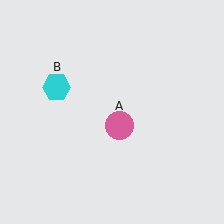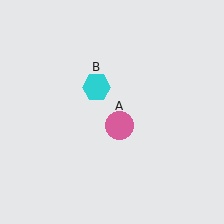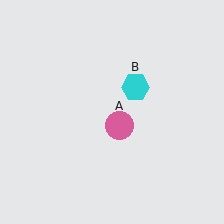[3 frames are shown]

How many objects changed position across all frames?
1 object changed position: cyan hexagon (object B).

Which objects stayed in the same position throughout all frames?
Pink circle (object A) remained stationary.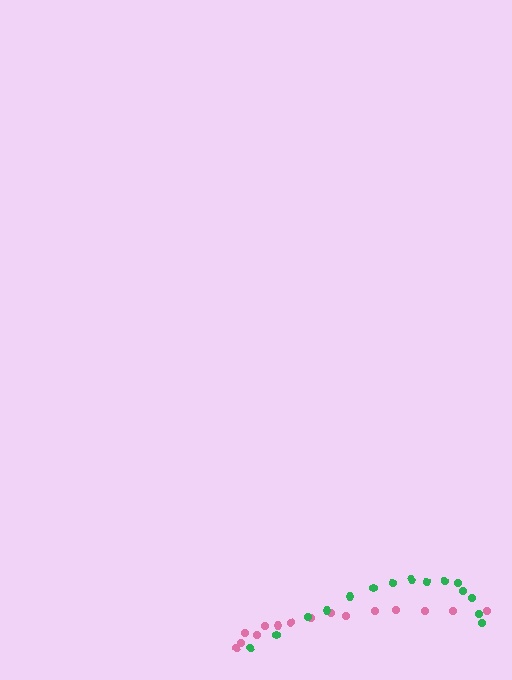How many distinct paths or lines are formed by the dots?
There are 2 distinct paths.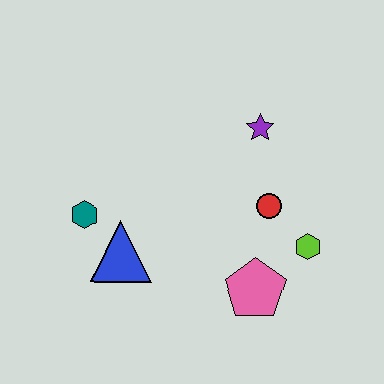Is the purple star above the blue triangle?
Yes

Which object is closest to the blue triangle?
The teal hexagon is closest to the blue triangle.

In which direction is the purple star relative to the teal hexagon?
The purple star is to the right of the teal hexagon.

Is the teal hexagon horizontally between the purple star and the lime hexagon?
No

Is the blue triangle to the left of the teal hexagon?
No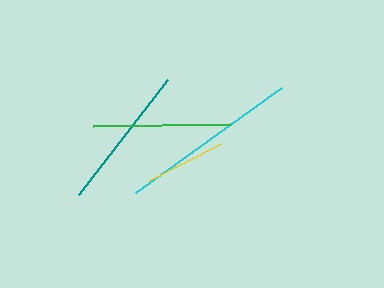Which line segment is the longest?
The cyan line is the longest at approximately 180 pixels.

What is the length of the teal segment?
The teal segment is approximately 146 pixels long.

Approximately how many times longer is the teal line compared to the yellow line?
The teal line is approximately 1.8 times the length of the yellow line.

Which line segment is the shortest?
The yellow line is the shortest at approximately 81 pixels.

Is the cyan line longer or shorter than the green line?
The cyan line is longer than the green line.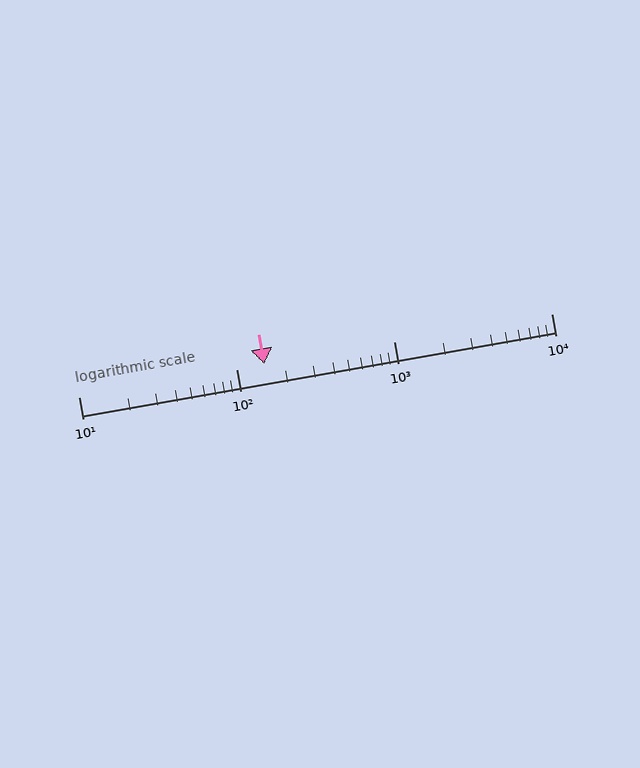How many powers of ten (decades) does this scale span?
The scale spans 3 decades, from 10 to 10000.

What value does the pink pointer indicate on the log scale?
The pointer indicates approximately 150.